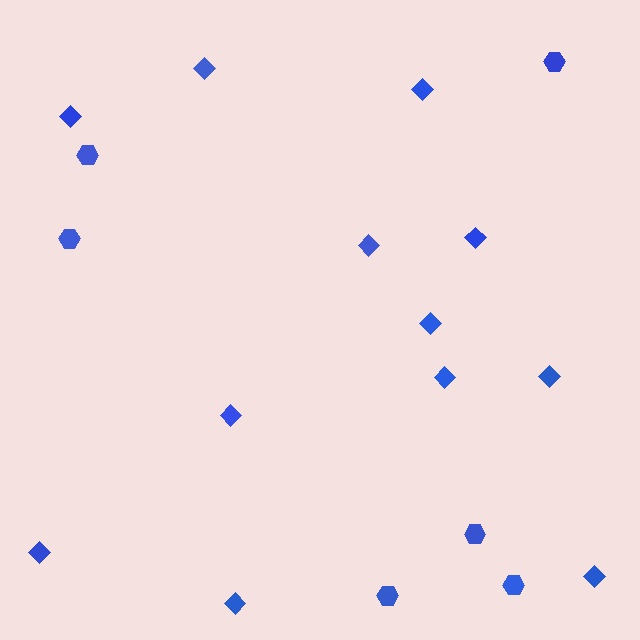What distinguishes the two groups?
There are 2 groups: one group of hexagons (6) and one group of diamonds (12).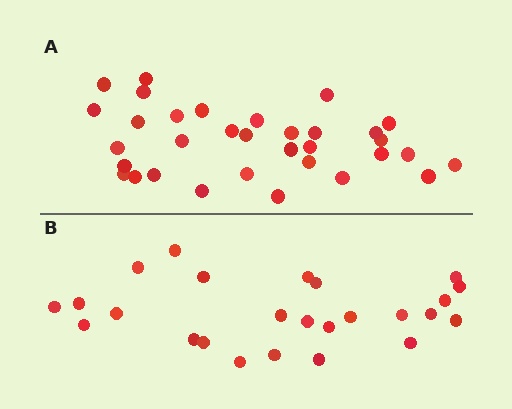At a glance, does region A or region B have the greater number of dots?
Region A (the top region) has more dots.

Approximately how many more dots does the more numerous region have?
Region A has roughly 8 or so more dots than region B.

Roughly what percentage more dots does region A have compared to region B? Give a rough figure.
About 30% more.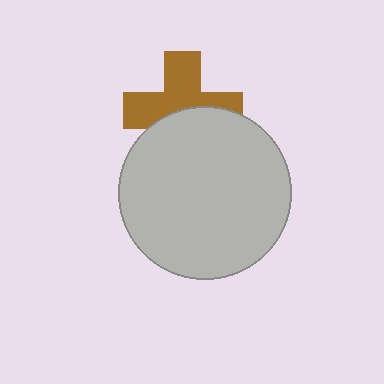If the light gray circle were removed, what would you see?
You would see the complete brown cross.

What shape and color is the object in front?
The object in front is a light gray circle.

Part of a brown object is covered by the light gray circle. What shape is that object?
It is a cross.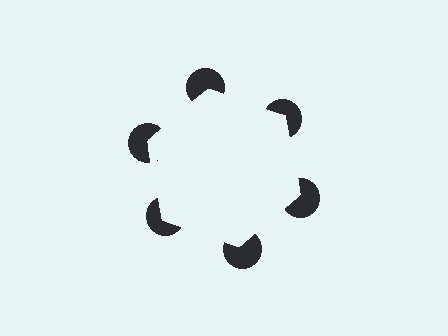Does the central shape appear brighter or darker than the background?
It typically appears slightly brighter than the background, even though no actual brightness change is drawn.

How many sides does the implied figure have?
6 sides.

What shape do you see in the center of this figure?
An illusory hexagon — its edges are inferred from the aligned wedge cuts in the pac-man discs, not physically drawn.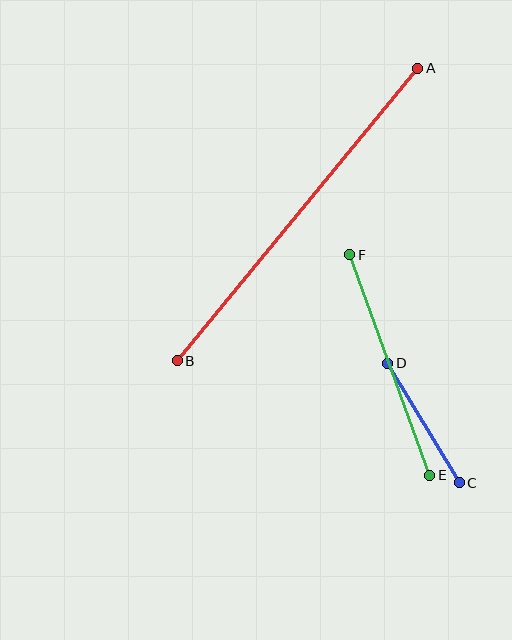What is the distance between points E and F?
The distance is approximately 235 pixels.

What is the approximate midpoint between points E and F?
The midpoint is at approximately (390, 365) pixels.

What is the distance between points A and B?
The distance is approximately 379 pixels.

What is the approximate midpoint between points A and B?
The midpoint is at approximately (298, 215) pixels.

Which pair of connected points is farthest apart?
Points A and B are farthest apart.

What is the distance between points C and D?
The distance is approximately 139 pixels.